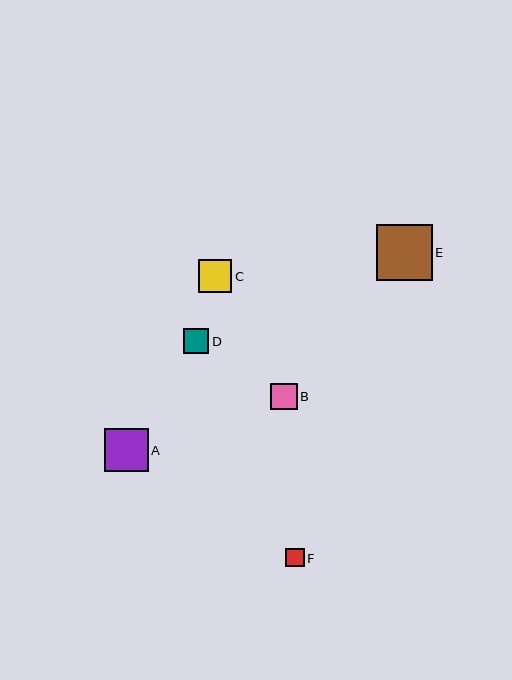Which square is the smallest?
Square F is the smallest with a size of approximately 19 pixels.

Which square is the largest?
Square E is the largest with a size of approximately 56 pixels.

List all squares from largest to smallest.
From largest to smallest: E, A, C, B, D, F.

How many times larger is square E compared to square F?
Square E is approximately 3.0 times the size of square F.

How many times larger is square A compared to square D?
Square A is approximately 1.7 times the size of square D.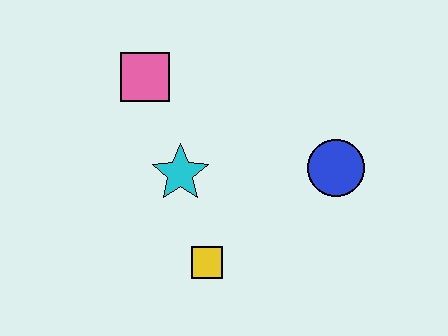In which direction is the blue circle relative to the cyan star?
The blue circle is to the right of the cyan star.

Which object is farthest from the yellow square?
The pink square is farthest from the yellow square.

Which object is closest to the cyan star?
The yellow square is closest to the cyan star.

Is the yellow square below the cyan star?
Yes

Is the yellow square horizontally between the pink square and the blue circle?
Yes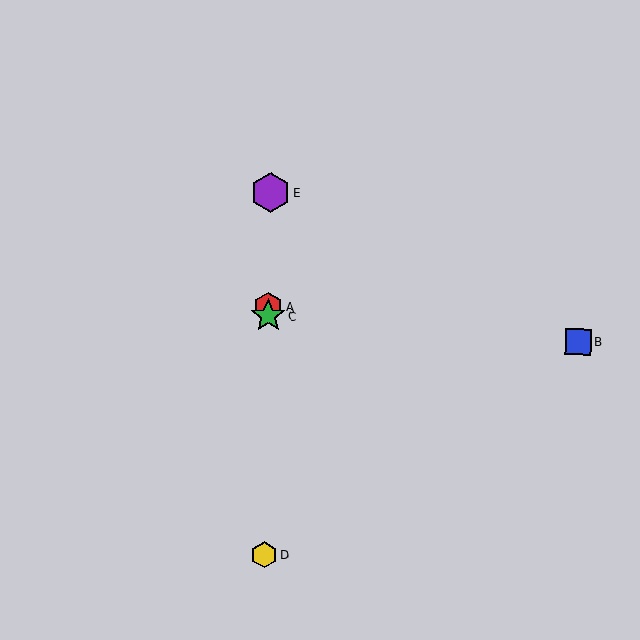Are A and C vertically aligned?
Yes, both are at x≈268.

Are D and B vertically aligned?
No, D is at x≈264 and B is at x≈578.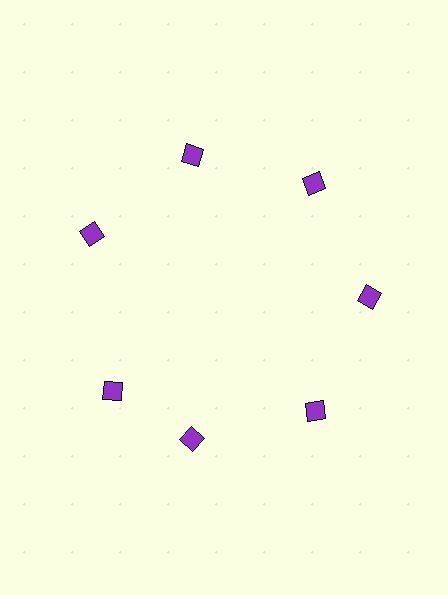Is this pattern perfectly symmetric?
No. The 7 purple diamonds are arranged in a ring, but one element near the 8 o'clock position is rotated out of alignment along the ring, breaking the 7-fold rotational symmetry.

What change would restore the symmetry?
The symmetry would be restored by rotating it back into even spacing with its neighbors so that all 7 diamonds sit at equal angles and equal distance from the center.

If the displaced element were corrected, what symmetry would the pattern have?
It would have 7-fold rotational symmetry — the pattern would map onto itself every 51 degrees.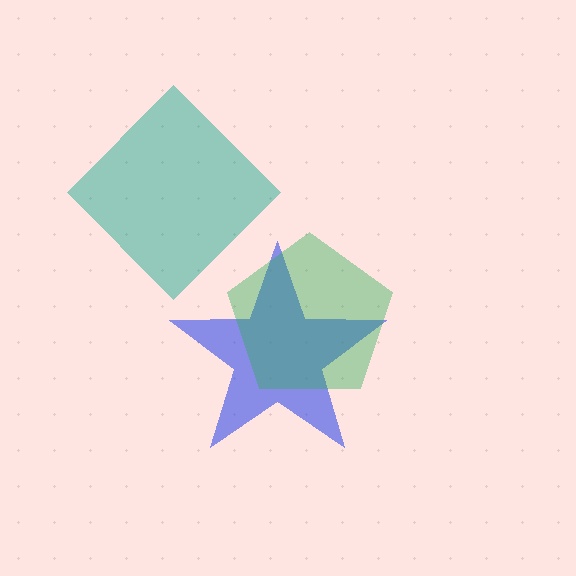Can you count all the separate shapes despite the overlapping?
Yes, there are 3 separate shapes.